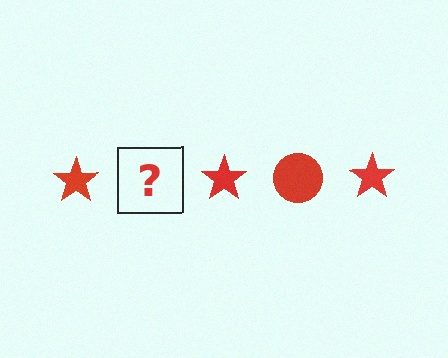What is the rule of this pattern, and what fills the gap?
The rule is that the pattern cycles through star, circle shapes in red. The gap should be filled with a red circle.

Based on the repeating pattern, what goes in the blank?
The blank should be a red circle.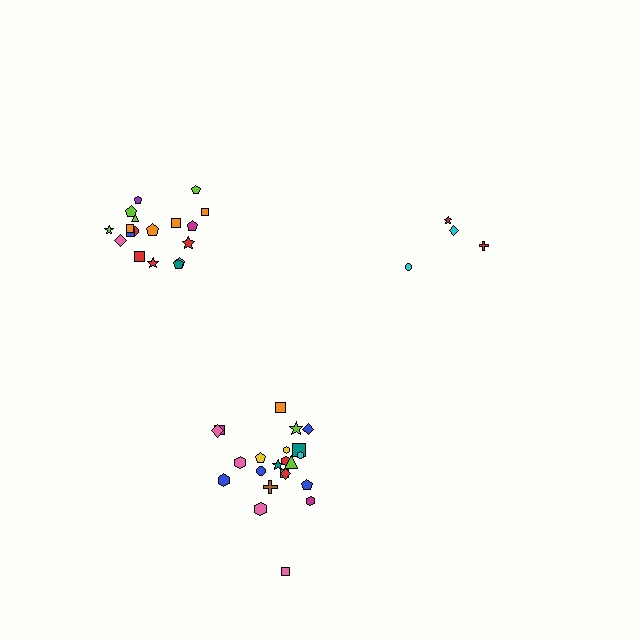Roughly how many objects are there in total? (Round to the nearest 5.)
Roughly 45 objects in total.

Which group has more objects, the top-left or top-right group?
The top-left group.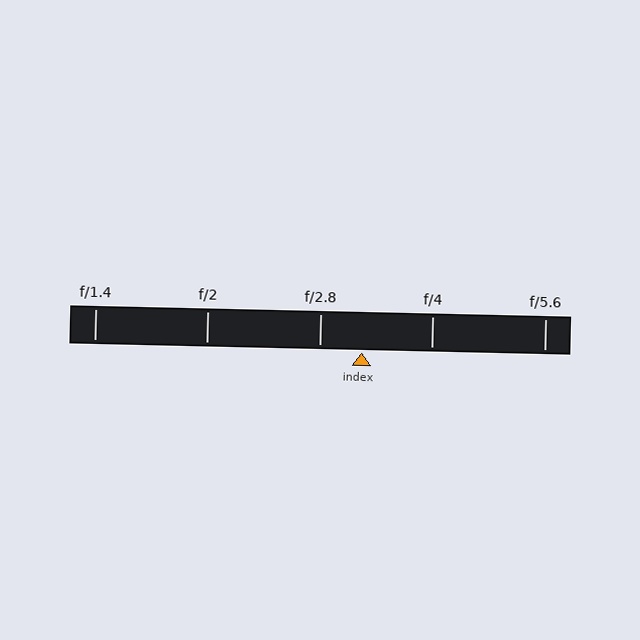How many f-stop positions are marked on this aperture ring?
There are 5 f-stop positions marked.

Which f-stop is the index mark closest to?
The index mark is closest to f/2.8.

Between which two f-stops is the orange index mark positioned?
The index mark is between f/2.8 and f/4.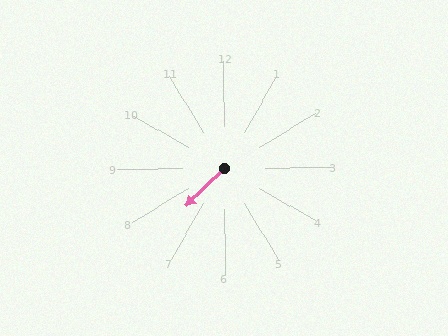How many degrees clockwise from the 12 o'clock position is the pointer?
Approximately 225 degrees.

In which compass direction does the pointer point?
Southwest.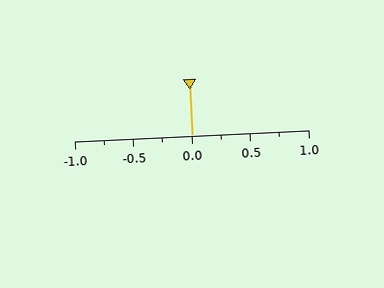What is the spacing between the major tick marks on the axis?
The major ticks are spaced 0.5 apart.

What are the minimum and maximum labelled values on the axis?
The axis runs from -1.0 to 1.0.